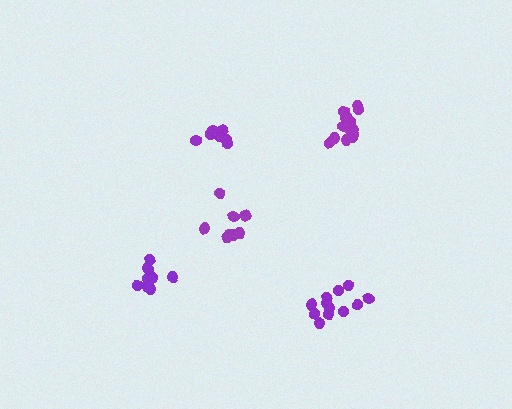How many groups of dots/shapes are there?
There are 5 groups.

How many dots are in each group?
Group 1: 13 dots, Group 2: 8 dots, Group 3: 8 dots, Group 4: 10 dots, Group 5: 12 dots (51 total).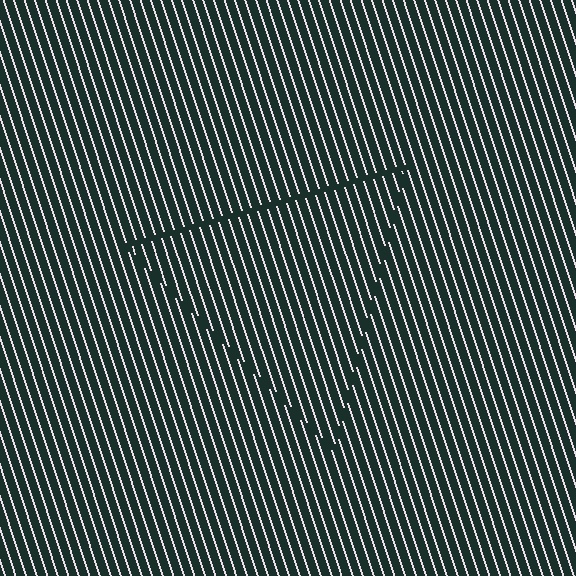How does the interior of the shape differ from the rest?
The interior of the shape contains the same grating, shifted by half a period — the contour is defined by the phase discontinuity where line-ends from the inner and outer gratings abut.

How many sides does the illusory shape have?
3 sides — the line-ends trace a triangle.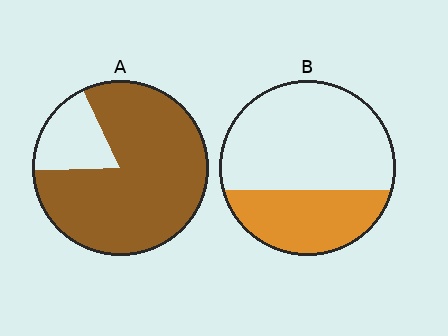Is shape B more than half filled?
No.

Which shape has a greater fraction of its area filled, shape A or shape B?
Shape A.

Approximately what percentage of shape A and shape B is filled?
A is approximately 80% and B is approximately 35%.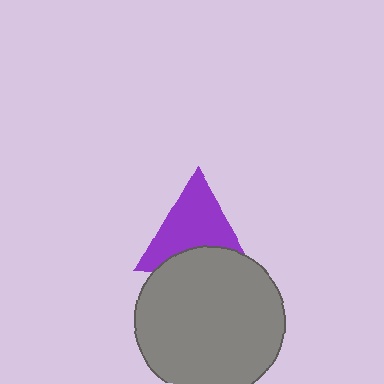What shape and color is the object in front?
The object in front is a gray circle.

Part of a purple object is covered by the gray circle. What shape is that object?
It is a triangle.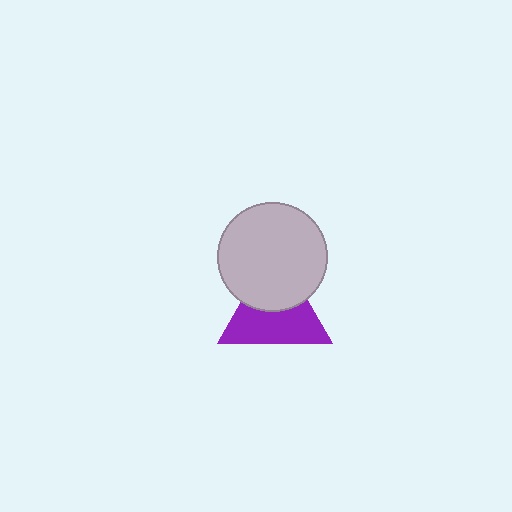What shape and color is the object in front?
The object in front is a light gray circle.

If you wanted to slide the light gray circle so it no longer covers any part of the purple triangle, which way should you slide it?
Slide it up — that is the most direct way to separate the two shapes.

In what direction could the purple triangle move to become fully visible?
The purple triangle could move down. That would shift it out from behind the light gray circle entirely.